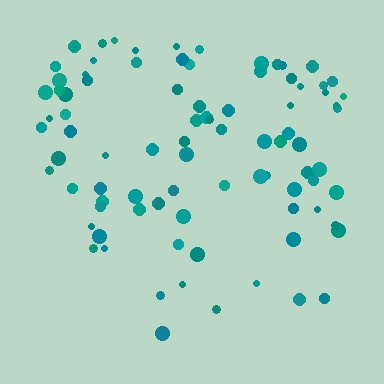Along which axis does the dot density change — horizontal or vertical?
Vertical.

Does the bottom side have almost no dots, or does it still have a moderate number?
Still a moderate number, just noticeably fewer than the top.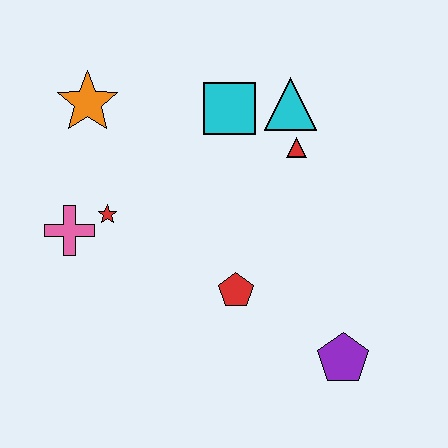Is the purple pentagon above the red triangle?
No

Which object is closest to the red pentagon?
The purple pentagon is closest to the red pentagon.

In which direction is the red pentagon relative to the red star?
The red pentagon is to the right of the red star.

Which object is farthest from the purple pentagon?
The orange star is farthest from the purple pentagon.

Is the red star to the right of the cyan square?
No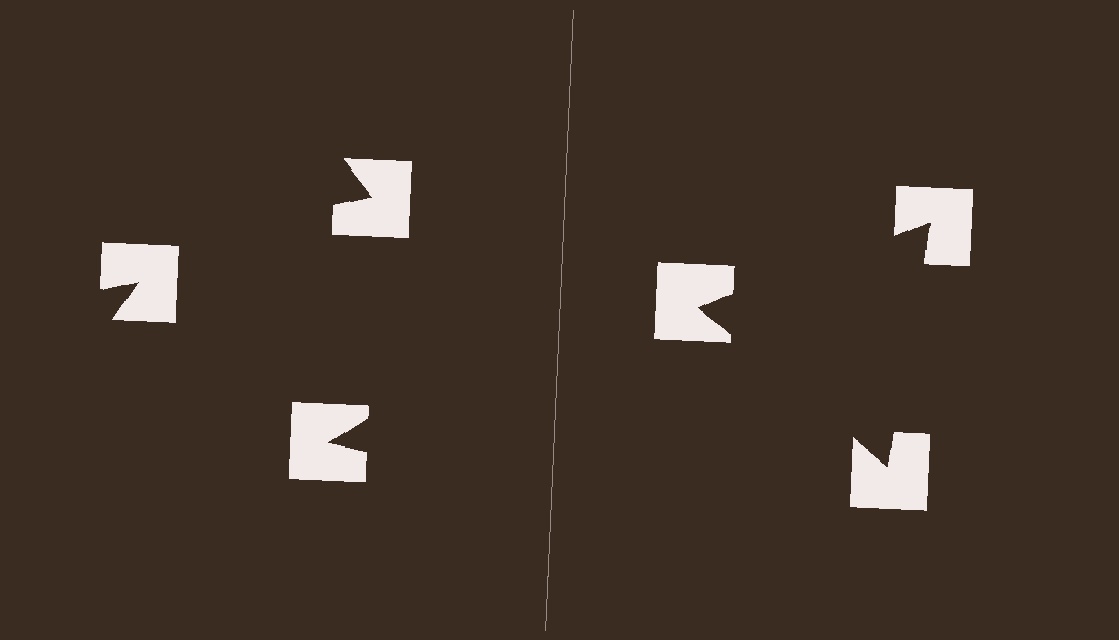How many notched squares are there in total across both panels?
6 — 3 on each side.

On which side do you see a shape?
An illusory triangle appears on the right side. On the left side the wedge cuts are rotated, so no coherent shape forms.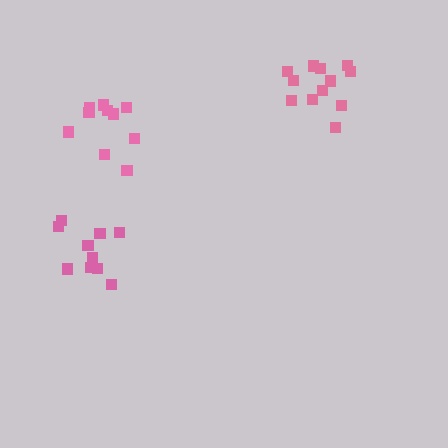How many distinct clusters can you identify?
There are 3 distinct clusters.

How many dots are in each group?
Group 1: 10 dots, Group 2: 10 dots, Group 3: 12 dots (32 total).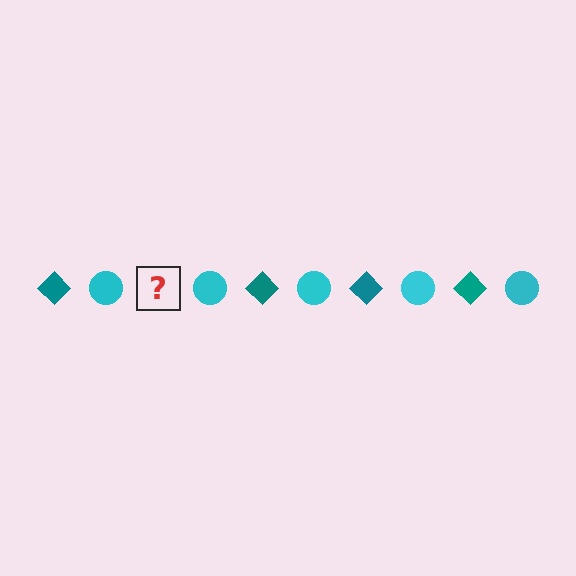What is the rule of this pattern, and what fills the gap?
The rule is that the pattern alternates between teal diamond and cyan circle. The gap should be filled with a teal diamond.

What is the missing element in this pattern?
The missing element is a teal diamond.